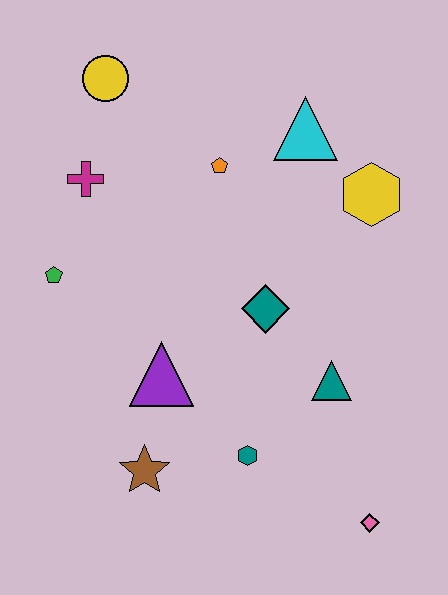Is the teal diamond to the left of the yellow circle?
No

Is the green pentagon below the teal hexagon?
No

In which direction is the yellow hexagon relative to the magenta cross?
The yellow hexagon is to the right of the magenta cross.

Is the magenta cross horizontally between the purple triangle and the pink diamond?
No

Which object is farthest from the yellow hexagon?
The brown star is farthest from the yellow hexagon.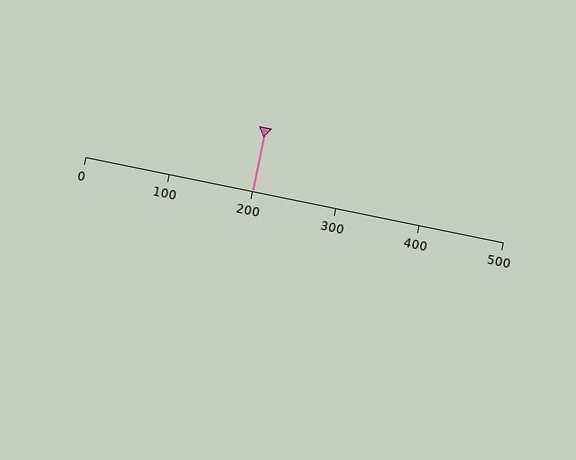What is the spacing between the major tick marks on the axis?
The major ticks are spaced 100 apart.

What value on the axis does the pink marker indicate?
The marker indicates approximately 200.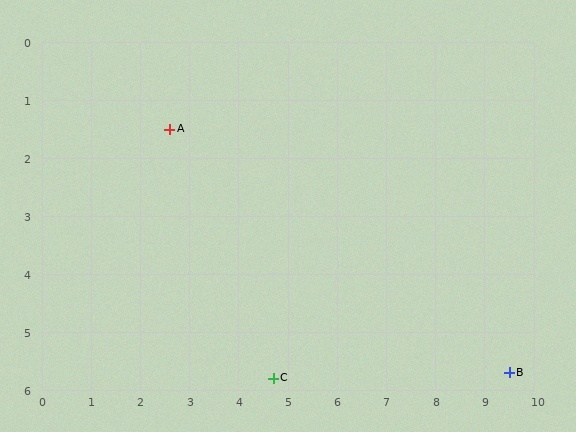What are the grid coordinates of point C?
Point C is at approximately (4.7, 5.8).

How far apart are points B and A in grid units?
Points B and A are about 8.1 grid units apart.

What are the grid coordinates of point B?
Point B is at approximately (9.5, 5.7).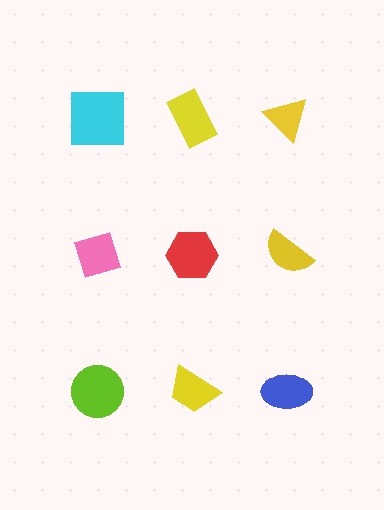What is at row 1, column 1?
A cyan square.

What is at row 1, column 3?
A yellow triangle.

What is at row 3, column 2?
A yellow trapezoid.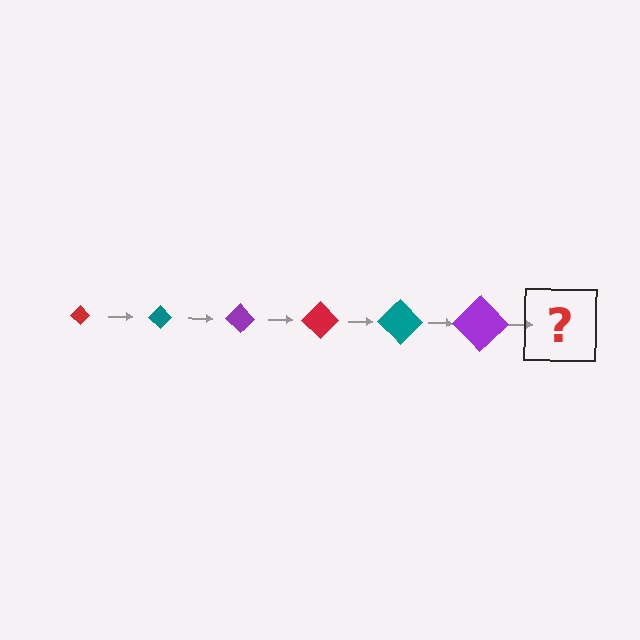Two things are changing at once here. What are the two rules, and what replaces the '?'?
The two rules are that the diamond grows larger each step and the color cycles through red, teal, and purple. The '?' should be a red diamond, larger than the previous one.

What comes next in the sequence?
The next element should be a red diamond, larger than the previous one.